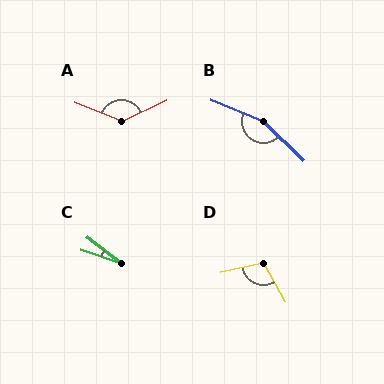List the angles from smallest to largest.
C (19°), D (107°), A (134°), B (158°).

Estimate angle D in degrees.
Approximately 107 degrees.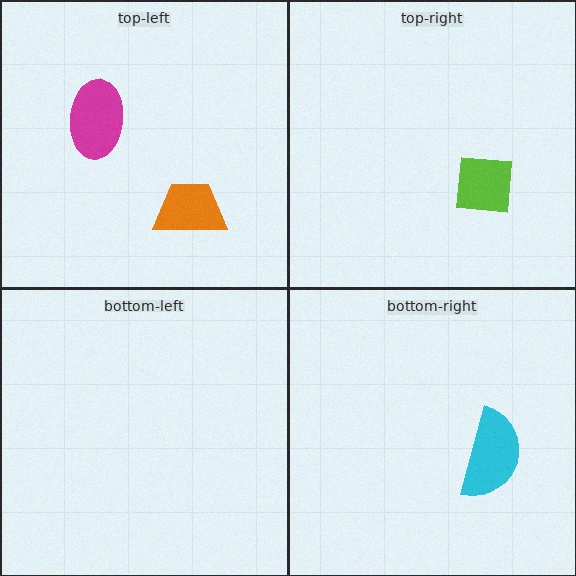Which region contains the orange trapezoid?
The top-left region.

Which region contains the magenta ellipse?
The top-left region.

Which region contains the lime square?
The top-right region.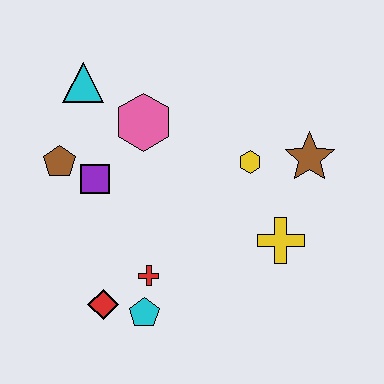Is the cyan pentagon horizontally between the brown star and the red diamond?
Yes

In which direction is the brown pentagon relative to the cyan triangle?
The brown pentagon is below the cyan triangle.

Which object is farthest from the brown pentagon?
The brown star is farthest from the brown pentagon.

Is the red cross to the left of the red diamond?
No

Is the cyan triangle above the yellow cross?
Yes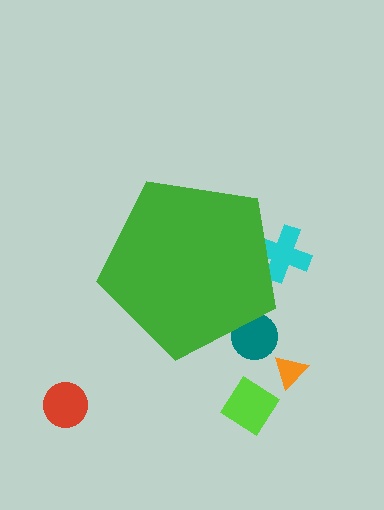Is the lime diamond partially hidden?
No, the lime diamond is fully visible.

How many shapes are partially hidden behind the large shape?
2 shapes are partially hidden.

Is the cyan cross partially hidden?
Yes, the cyan cross is partially hidden behind the green pentagon.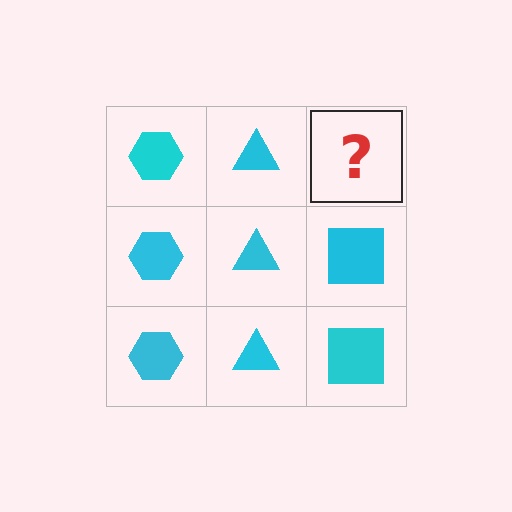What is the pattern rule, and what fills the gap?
The rule is that each column has a consistent shape. The gap should be filled with a cyan square.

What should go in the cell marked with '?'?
The missing cell should contain a cyan square.